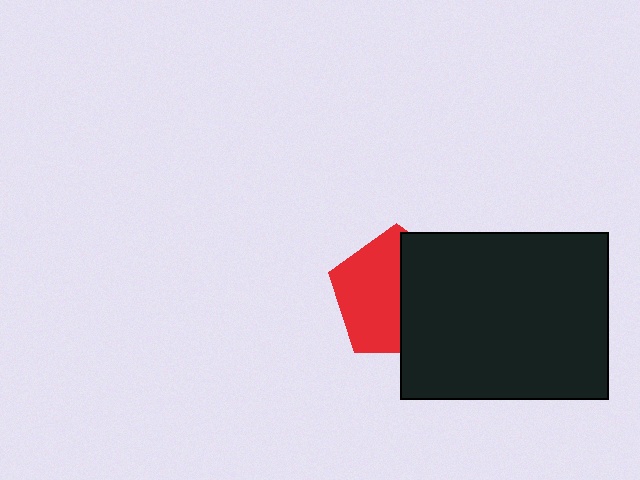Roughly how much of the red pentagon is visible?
About half of it is visible (roughly 53%).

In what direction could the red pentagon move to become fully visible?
The red pentagon could move left. That would shift it out from behind the black rectangle entirely.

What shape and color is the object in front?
The object in front is a black rectangle.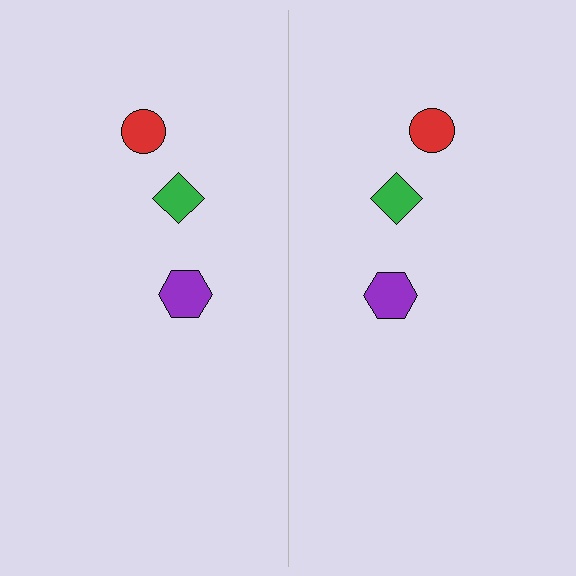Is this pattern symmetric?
Yes, this pattern has bilateral (reflection) symmetry.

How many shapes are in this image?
There are 6 shapes in this image.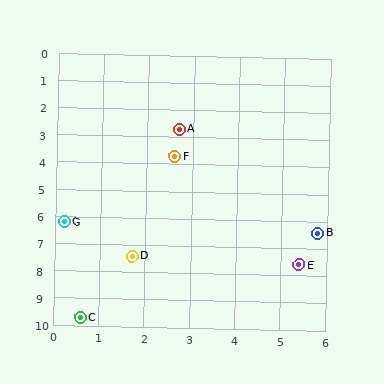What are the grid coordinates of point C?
Point C is at approximately (0.6, 9.7).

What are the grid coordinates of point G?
Point G is at approximately (0.2, 6.2).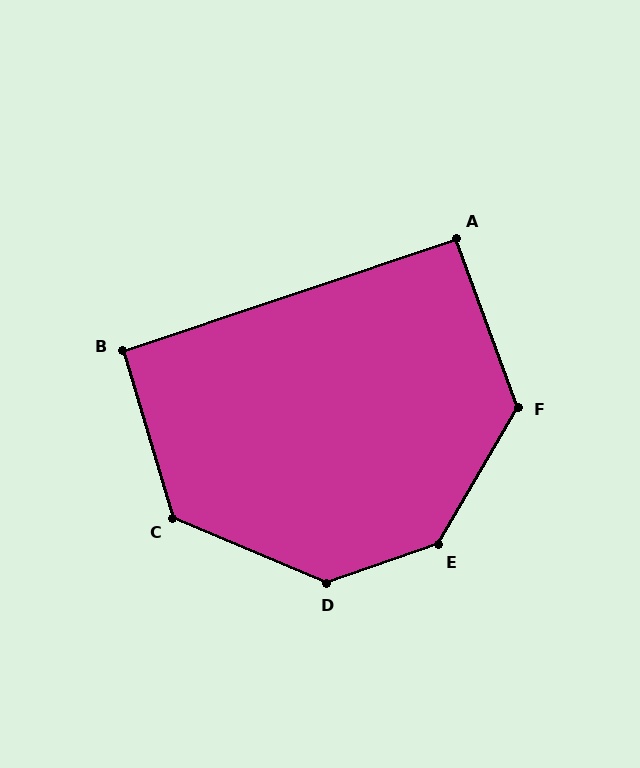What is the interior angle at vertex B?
Approximately 92 degrees (approximately right).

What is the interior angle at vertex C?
Approximately 129 degrees (obtuse).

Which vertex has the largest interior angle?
E, at approximately 139 degrees.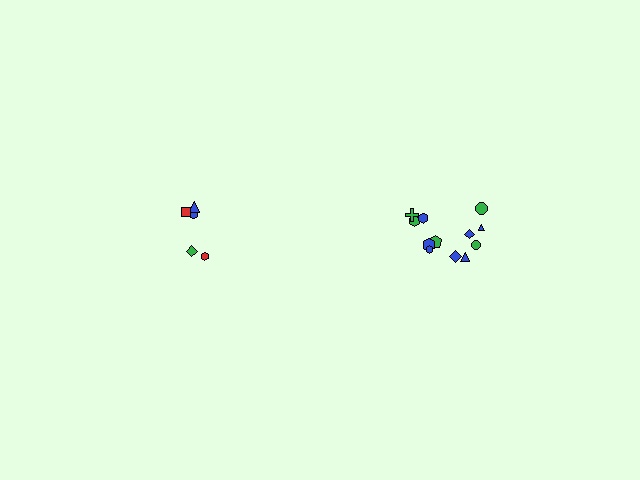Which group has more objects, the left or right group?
The right group.